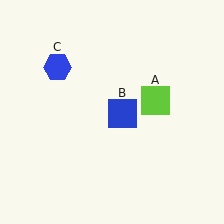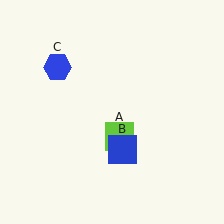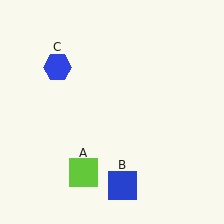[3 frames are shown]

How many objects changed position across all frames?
2 objects changed position: lime square (object A), blue square (object B).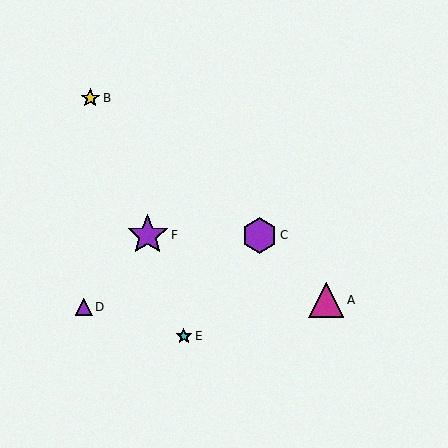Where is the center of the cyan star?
The center of the cyan star is at (184, 336).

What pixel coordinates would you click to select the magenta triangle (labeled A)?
Click at (326, 300) to select the magenta triangle A.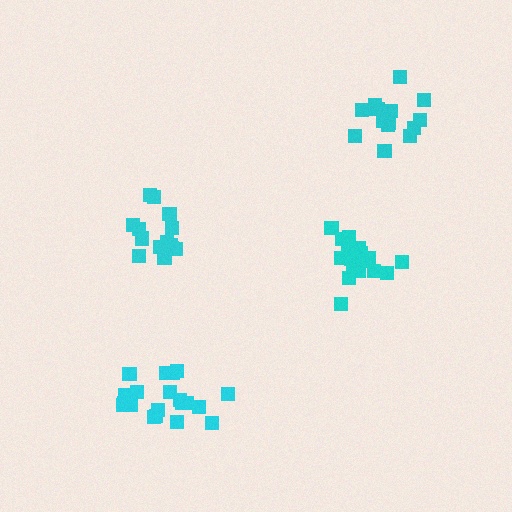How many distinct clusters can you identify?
There are 4 distinct clusters.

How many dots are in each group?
Group 1: 20 dots, Group 2: 20 dots, Group 3: 14 dots, Group 4: 16 dots (70 total).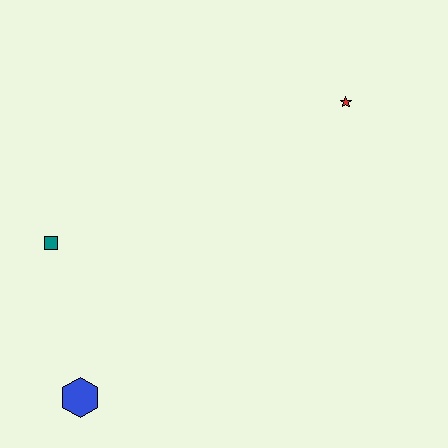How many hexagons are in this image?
There is 1 hexagon.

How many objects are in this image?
There are 3 objects.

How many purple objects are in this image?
There are no purple objects.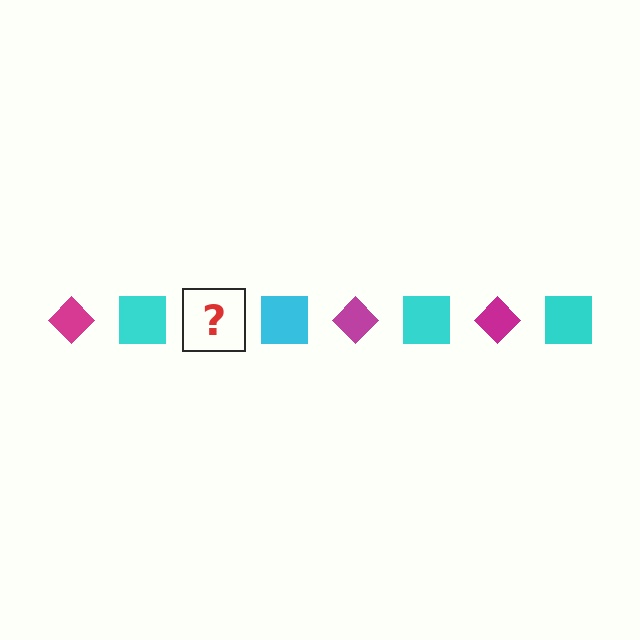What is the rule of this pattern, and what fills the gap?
The rule is that the pattern alternates between magenta diamond and cyan square. The gap should be filled with a magenta diamond.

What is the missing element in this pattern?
The missing element is a magenta diamond.